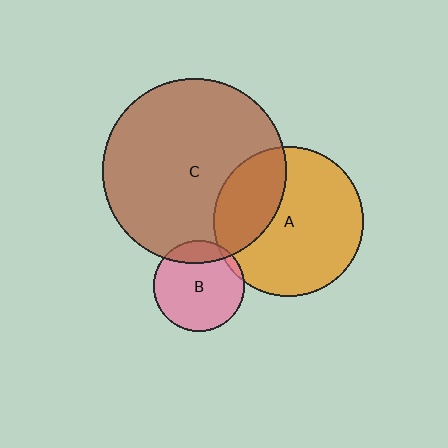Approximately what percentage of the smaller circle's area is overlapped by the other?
Approximately 15%.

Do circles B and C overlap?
Yes.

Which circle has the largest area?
Circle C (brown).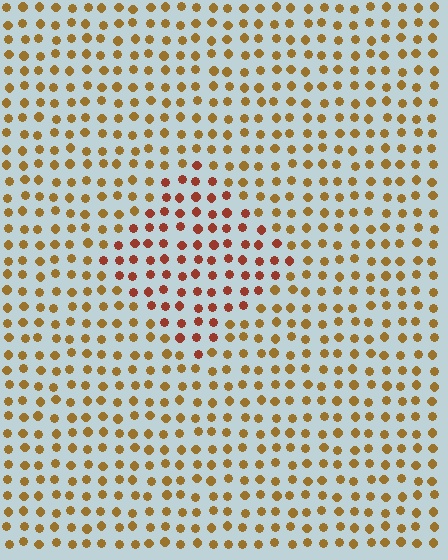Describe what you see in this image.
The image is filled with small brown elements in a uniform arrangement. A diamond-shaped region is visible where the elements are tinted to a slightly different hue, forming a subtle color boundary.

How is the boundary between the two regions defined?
The boundary is defined purely by a slight shift in hue (about 31 degrees). Spacing, size, and orientation are identical on both sides.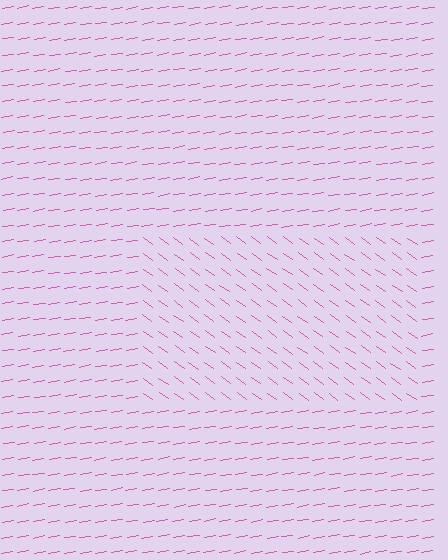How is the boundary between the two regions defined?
The boundary is defined purely by a change in line orientation (approximately 45 degrees difference). All lines are the same color and thickness.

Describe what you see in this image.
The image is filled with small pink line segments. A rectangle region in the image has lines oriented differently from the surrounding lines, creating a visible texture boundary.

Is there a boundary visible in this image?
Yes, there is a texture boundary formed by a change in line orientation.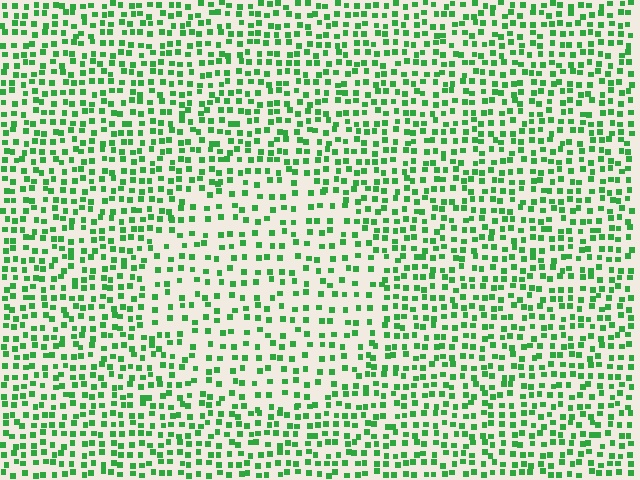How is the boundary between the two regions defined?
The boundary is defined by a change in element density (approximately 1.7x ratio). All elements are the same color, size, and shape.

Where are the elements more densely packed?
The elements are more densely packed outside the circle boundary.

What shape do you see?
I see a circle.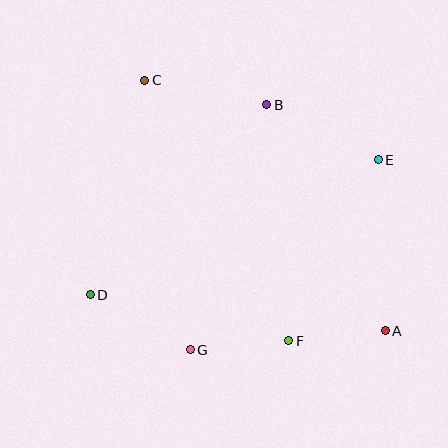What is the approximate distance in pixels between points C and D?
The distance between C and D is approximately 221 pixels.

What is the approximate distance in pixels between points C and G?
The distance between C and G is approximately 273 pixels.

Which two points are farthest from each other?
Points A and C are farthest from each other.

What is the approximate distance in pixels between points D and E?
The distance between D and E is approximately 318 pixels.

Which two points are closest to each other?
Points A and F are closest to each other.